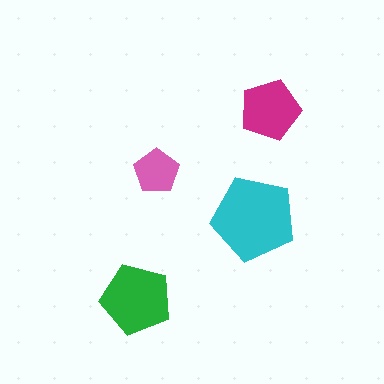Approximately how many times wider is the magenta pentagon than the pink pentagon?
About 1.5 times wider.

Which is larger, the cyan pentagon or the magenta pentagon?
The cyan one.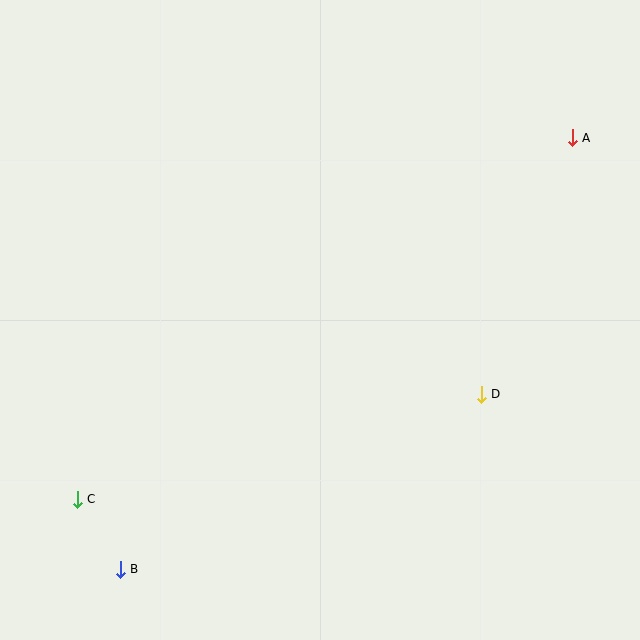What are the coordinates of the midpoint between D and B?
The midpoint between D and B is at (301, 482).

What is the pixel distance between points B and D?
The distance between B and D is 401 pixels.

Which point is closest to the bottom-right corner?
Point D is closest to the bottom-right corner.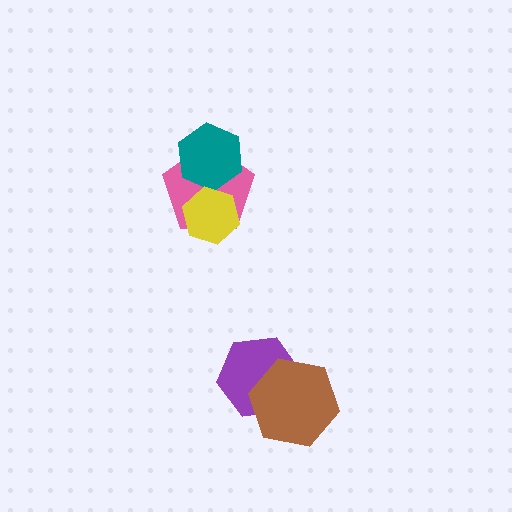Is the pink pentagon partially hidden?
Yes, it is partially covered by another shape.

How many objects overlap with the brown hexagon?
1 object overlaps with the brown hexagon.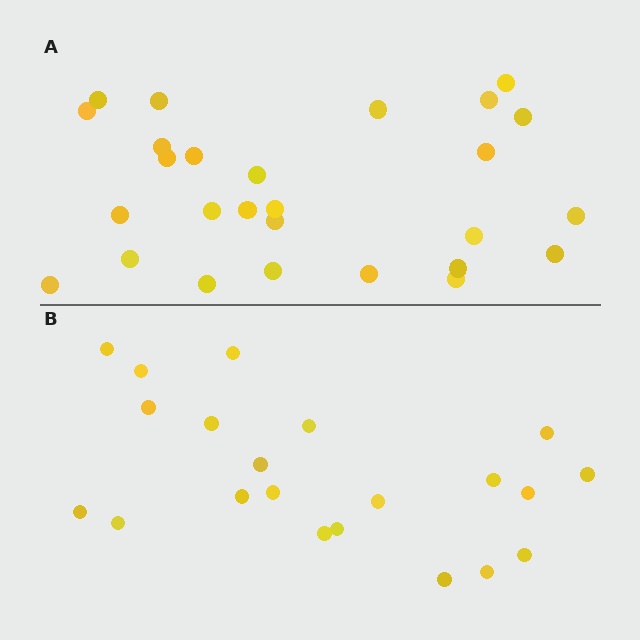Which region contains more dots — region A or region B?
Region A (the top region) has more dots.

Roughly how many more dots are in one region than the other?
Region A has about 6 more dots than region B.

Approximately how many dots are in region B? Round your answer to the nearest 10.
About 20 dots. (The exact count is 21, which rounds to 20.)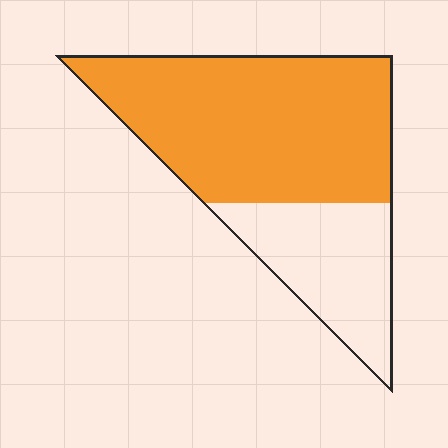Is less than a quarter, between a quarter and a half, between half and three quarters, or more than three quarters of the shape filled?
Between half and three quarters.